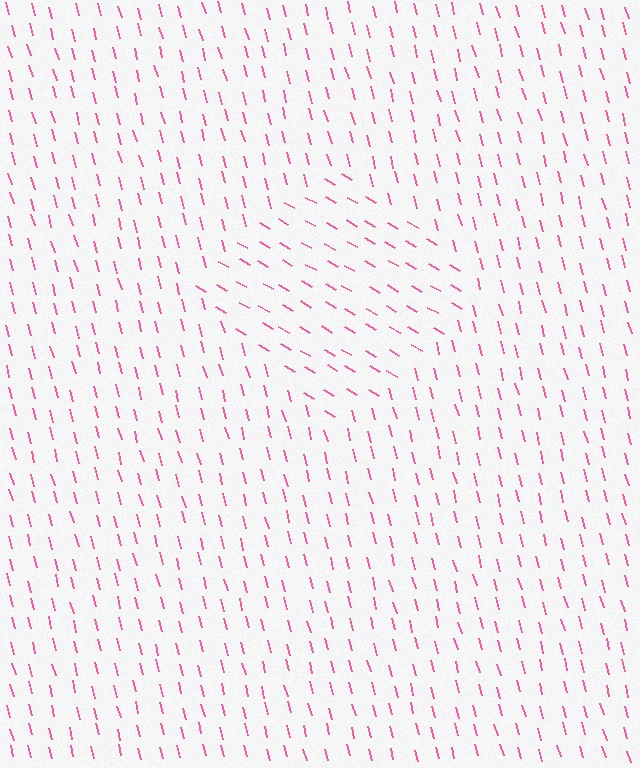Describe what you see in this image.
The image is filled with small pink line segments. A diamond region in the image has lines oriented differently from the surrounding lines, creating a visible texture boundary.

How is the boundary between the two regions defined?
The boundary is defined purely by a change in line orientation (approximately 45 degrees difference). All lines are the same color and thickness.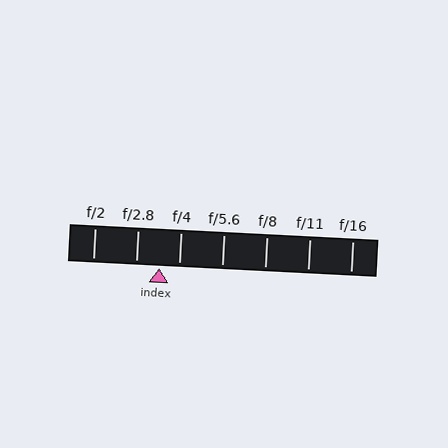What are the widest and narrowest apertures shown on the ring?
The widest aperture shown is f/2 and the narrowest is f/16.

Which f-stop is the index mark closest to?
The index mark is closest to f/4.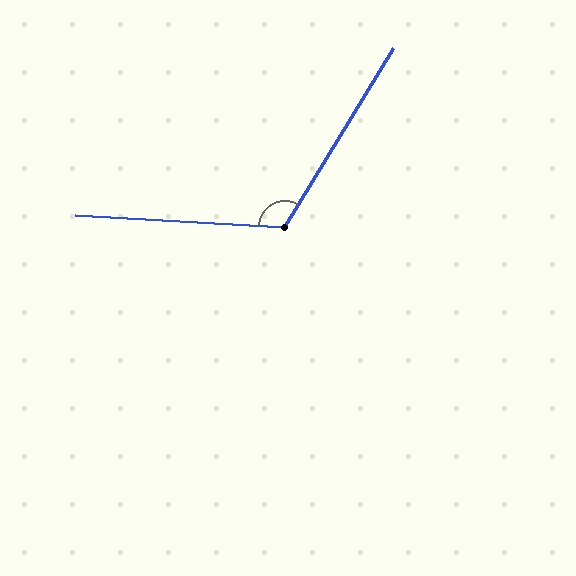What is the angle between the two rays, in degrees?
Approximately 118 degrees.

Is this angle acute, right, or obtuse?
It is obtuse.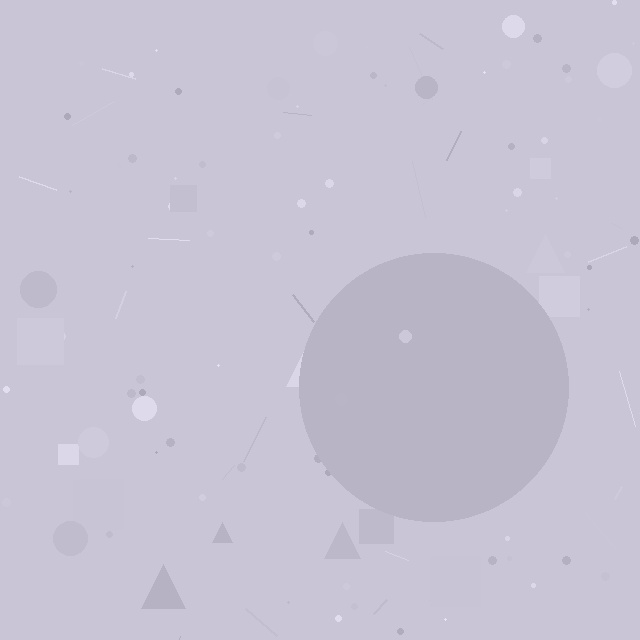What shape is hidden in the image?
A circle is hidden in the image.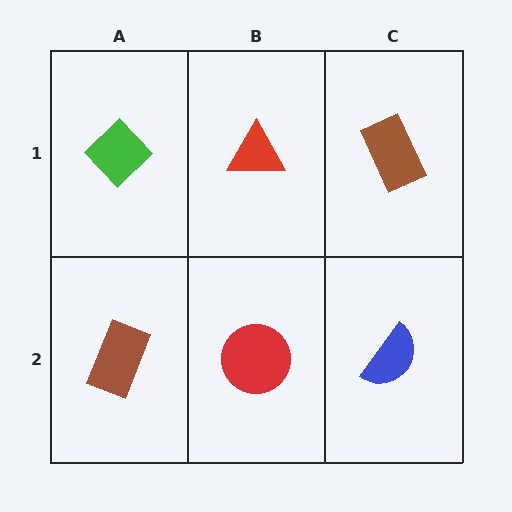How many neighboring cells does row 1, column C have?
2.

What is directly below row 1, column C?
A blue semicircle.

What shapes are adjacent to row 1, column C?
A blue semicircle (row 2, column C), a red triangle (row 1, column B).